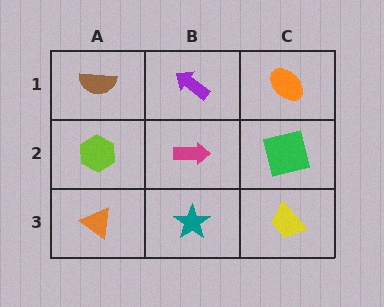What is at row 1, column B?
A purple arrow.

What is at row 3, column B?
A teal star.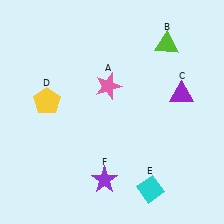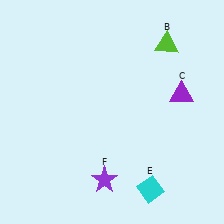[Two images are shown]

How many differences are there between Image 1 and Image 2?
There are 2 differences between the two images.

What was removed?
The yellow pentagon (D), the pink star (A) were removed in Image 2.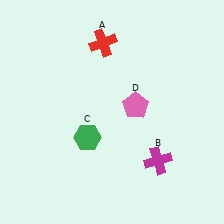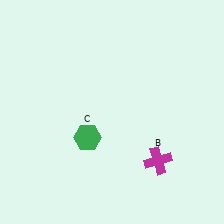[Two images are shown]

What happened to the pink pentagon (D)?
The pink pentagon (D) was removed in Image 2. It was in the top-right area of Image 1.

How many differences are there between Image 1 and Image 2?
There are 2 differences between the two images.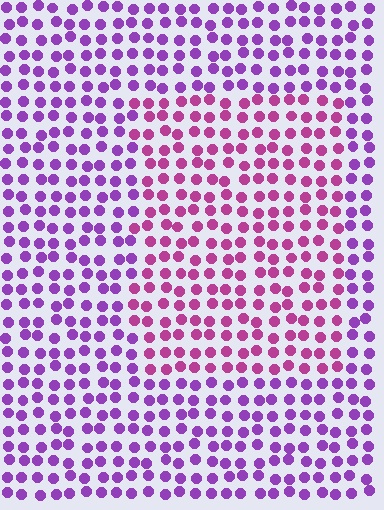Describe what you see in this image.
The image is filled with small purple elements in a uniform arrangement. A rectangle-shaped region is visible where the elements are tinted to a slightly different hue, forming a subtle color boundary.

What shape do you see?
I see a rectangle.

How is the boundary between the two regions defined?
The boundary is defined purely by a slight shift in hue (about 36 degrees). Spacing, size, and orientation are identical on both sides.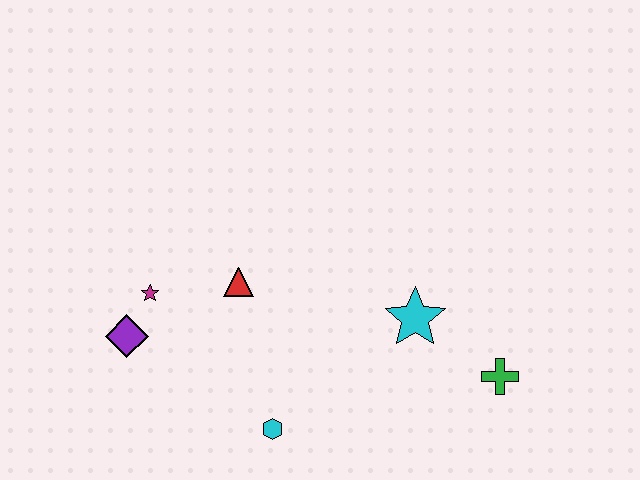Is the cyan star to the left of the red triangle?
No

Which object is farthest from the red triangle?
The green cross is farthest from the red triangle.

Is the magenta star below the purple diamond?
No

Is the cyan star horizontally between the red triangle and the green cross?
Yes